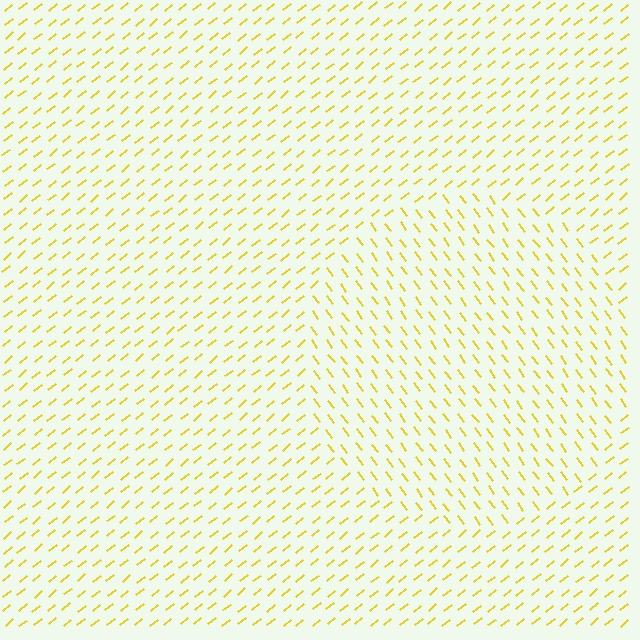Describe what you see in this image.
The image is filled with small yellow line segments. A circle region in the image has lines oriented differently from the surrounding lines, creating a visible texture boundary.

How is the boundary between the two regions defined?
The boundary is defined purely by a change in line orientation (approximately 88 degrees difference). All lines are the same color and thickness.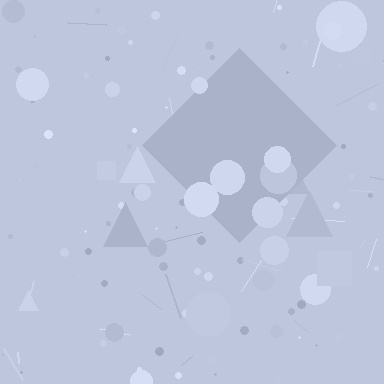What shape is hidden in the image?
A diamond is hidden in the image.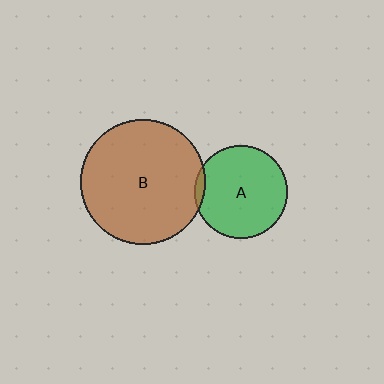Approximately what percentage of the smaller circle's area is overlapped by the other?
Approximately 5%.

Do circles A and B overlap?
Yes.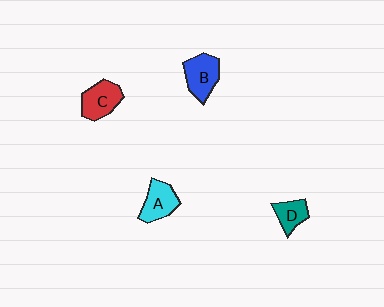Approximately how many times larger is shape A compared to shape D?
Approximately 1.4 times.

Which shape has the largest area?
Shape B (blue).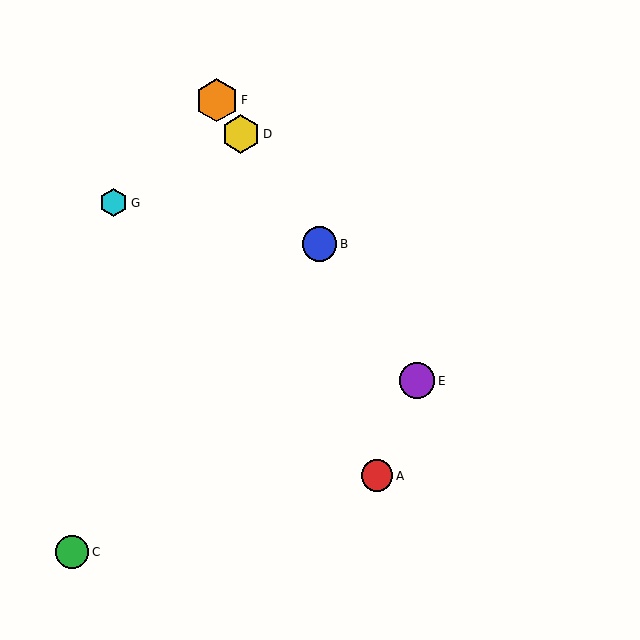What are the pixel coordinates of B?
Object B is at (319, 244).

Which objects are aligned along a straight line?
Objects B, D, E, F are aligned along a straight line.